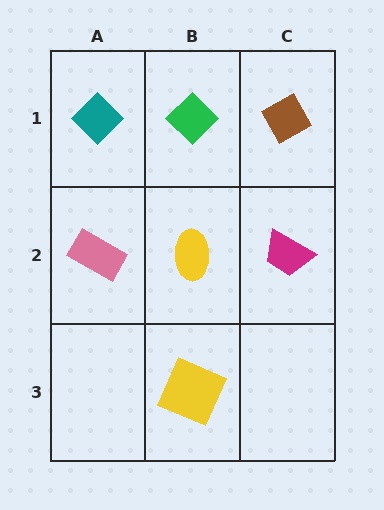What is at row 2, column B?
A yellow ellipse.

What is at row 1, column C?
A brown diamond.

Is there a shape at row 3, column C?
No, that cell is empty.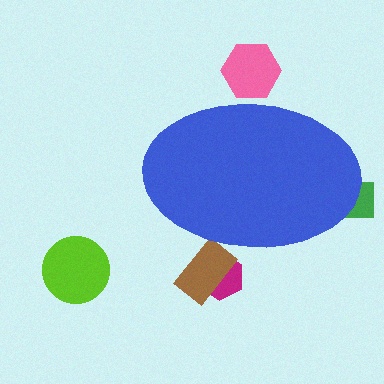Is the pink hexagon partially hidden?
Yes, the pink hexagon is partially hidden behind the blue ellipse.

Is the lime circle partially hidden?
No, the lime circle is fully visible.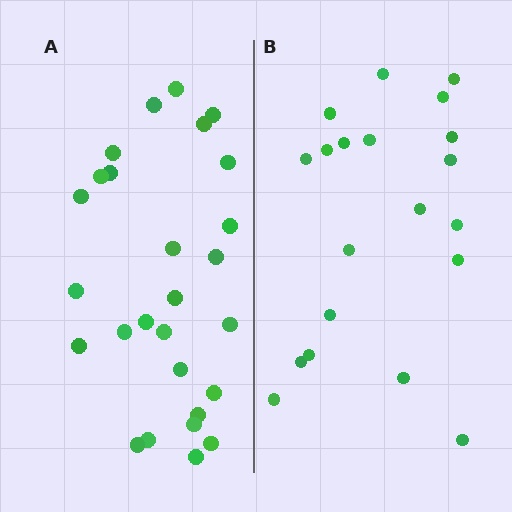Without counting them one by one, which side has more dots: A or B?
Region A (the left region) has more dots.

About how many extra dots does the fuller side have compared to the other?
Region A has roughly 8 or so more dots than region B.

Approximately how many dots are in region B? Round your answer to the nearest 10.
About 20 dots.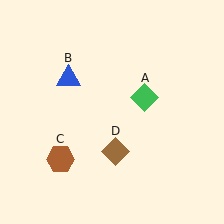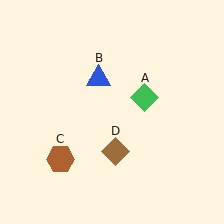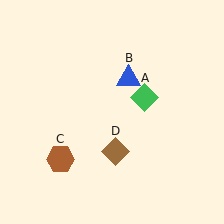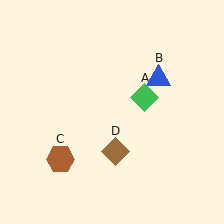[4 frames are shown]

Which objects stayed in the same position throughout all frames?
Green diamond (object A) and brown hexagon (object C) and brown diamond (object D) remained stationary.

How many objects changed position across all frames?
1 object changed position: blue triangle (object B).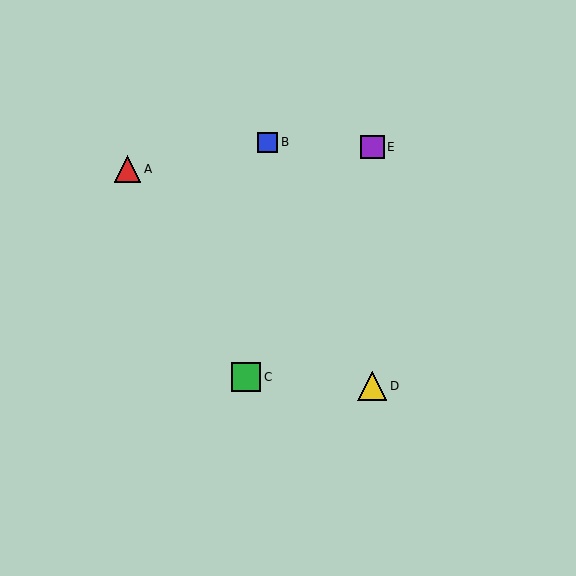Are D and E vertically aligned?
Yes, both are at x≈372.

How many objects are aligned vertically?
2 objects (D, E) are aligned vertically.